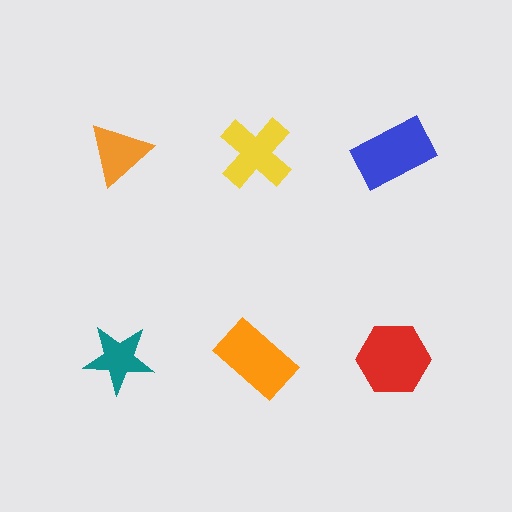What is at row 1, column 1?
An orange triangle.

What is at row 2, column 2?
An orange rectangle.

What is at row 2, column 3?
A red hexagon.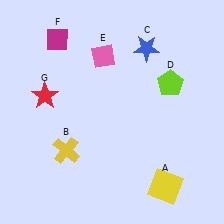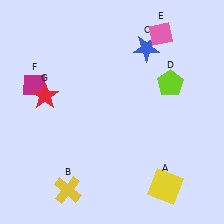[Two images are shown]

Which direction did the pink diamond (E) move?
The pink diamond (E) moved right.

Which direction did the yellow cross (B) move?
The yellow cross (B) moved down.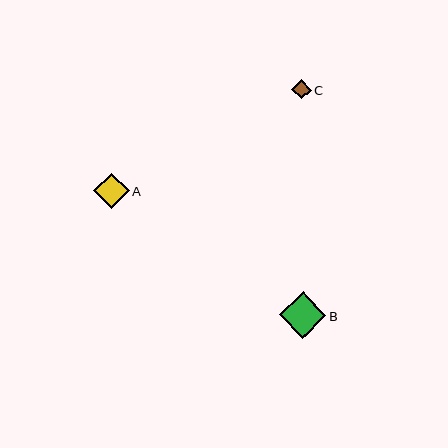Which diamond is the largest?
Diamond B is the largest with a size of approximately 46 pixels.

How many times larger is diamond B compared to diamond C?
Diamond B is approximately 2.4 times the size of diamond C.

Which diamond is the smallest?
Diamond C is the smallest with a size of approximately 19 pixels.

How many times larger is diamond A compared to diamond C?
Diamond A is approximately 1.8 times the size of diamond C.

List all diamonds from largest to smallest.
From largest to smallest: B, A, C.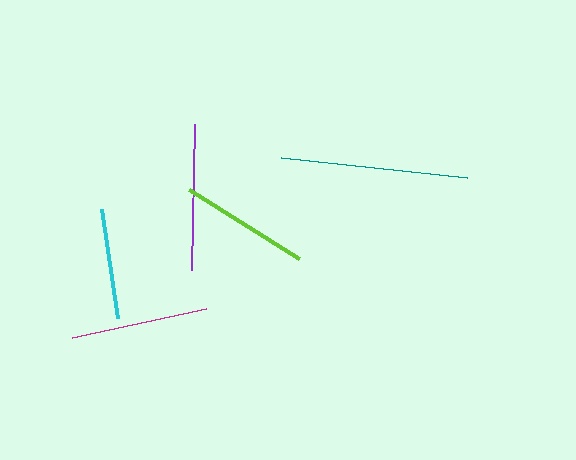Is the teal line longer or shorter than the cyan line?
The teal line is longer than the cyan line.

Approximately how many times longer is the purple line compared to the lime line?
The purple line is approximately 1.1 times the length of the lime line.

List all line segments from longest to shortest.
From longest to shortest: teal, purple, magenta, lime, cyan.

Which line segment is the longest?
The teal line is the longest at approximately 187 pixels.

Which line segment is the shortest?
The cyan line is the shortest at approximately 111 pixels.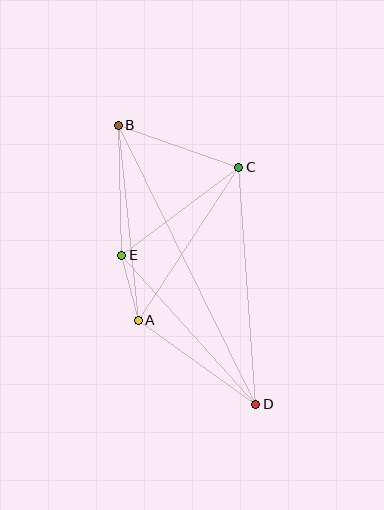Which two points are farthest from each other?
Points B and D are farthest from each other.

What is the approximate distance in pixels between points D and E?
The distance between D and E is approximately 201 pixels.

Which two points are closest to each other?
Points A and E are closest to each other.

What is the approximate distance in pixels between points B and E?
The distance between B and E is approximately 130 pixels.